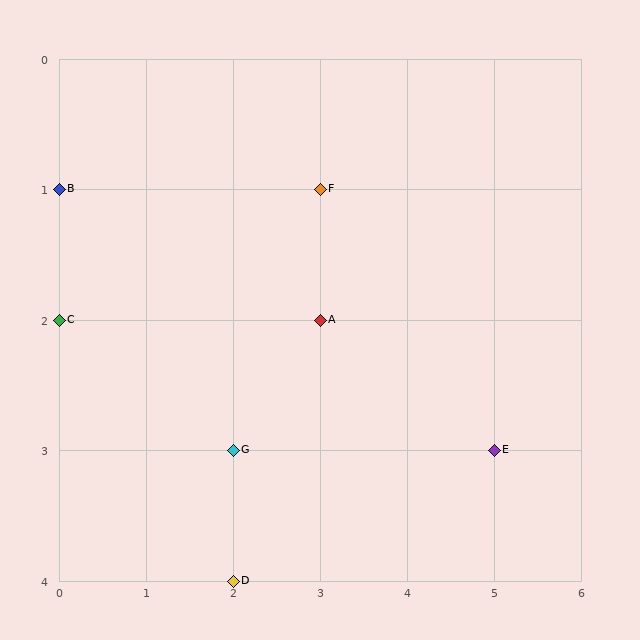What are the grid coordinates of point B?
Point B is at grid coordinates (0, 1).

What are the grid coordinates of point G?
Point G is at grid coordinates (2, 3).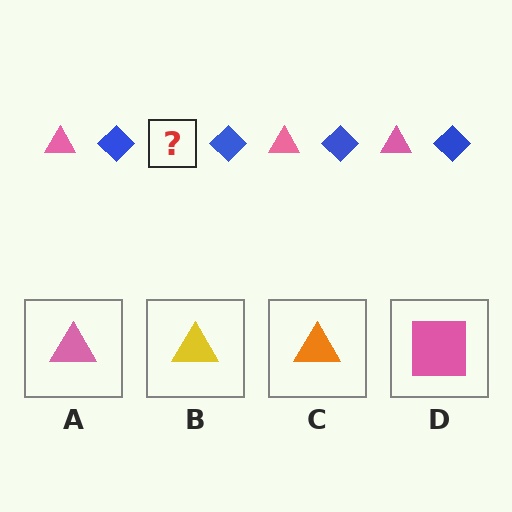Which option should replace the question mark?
Option A.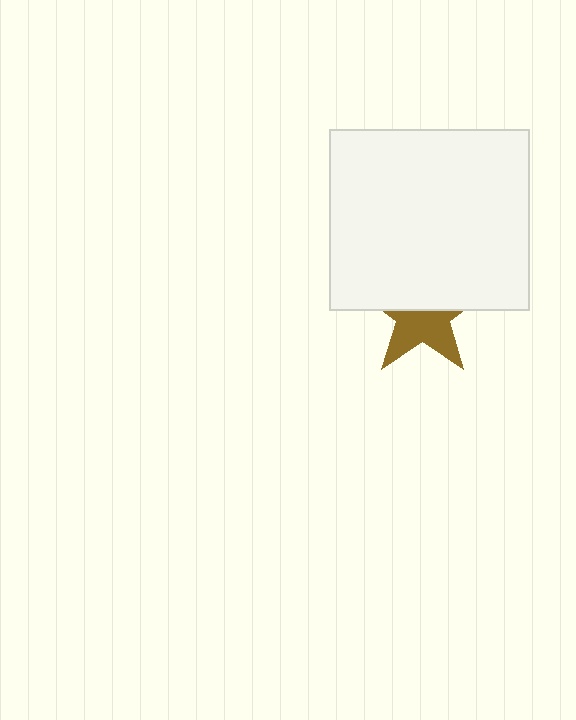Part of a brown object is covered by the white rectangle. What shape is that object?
It is a star.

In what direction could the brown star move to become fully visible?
The brown star could move down. That would shift it out from behind the white rectangle entirely.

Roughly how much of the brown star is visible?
About half of it is visible (roughly 49%).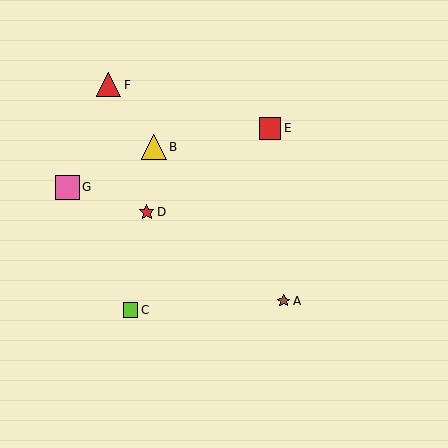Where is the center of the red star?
The center of the red star is at (147, 212).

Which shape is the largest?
The yellow triangle (labeled B) is the largest.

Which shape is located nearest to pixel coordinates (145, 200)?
The red star (labeled D) at (147, 212) is nearest to that location.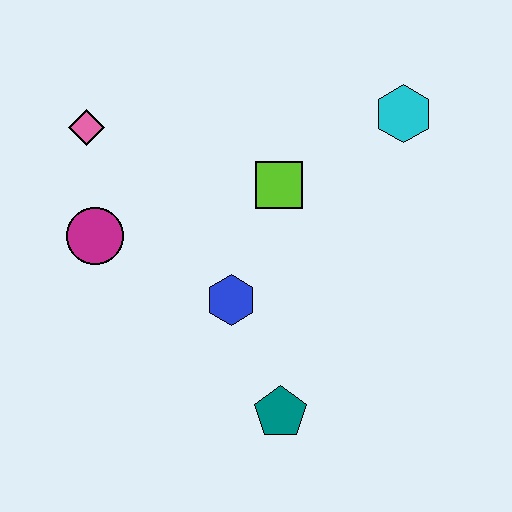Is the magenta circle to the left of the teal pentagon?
Yes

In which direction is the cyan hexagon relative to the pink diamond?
The cyan hexagon is to the right of the pink diamond.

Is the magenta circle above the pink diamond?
No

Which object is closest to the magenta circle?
The pink diamond is closest to the magenta circle.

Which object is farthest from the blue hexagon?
The cyan hexagon is farthest from the blue hexagon.